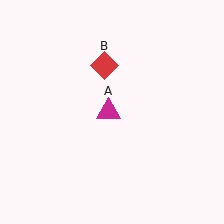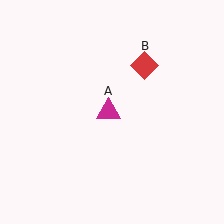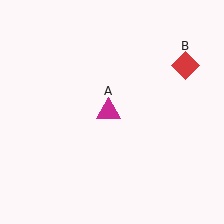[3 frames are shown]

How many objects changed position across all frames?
1 object changed position: red diamond (object B).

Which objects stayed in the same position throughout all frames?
Magenta triangle (object A) remained stationary.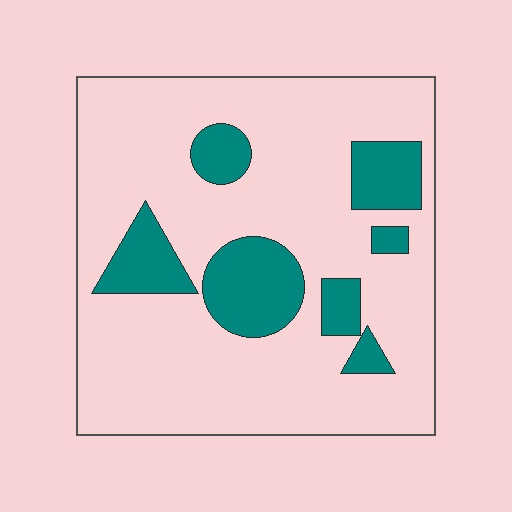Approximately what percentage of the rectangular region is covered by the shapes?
Approximately 20%.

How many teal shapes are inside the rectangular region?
7.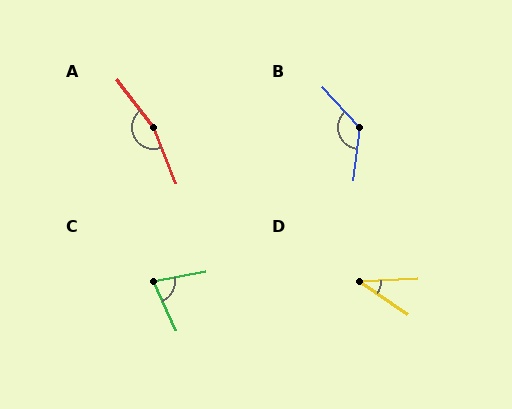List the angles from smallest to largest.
D (37°), C (76°), B (129°), A (165°).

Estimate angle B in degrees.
Approximately 129 degrees.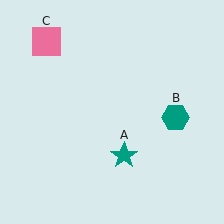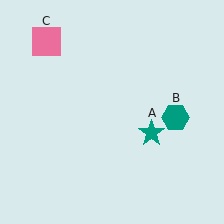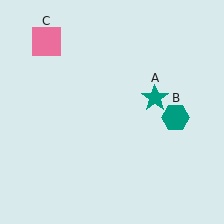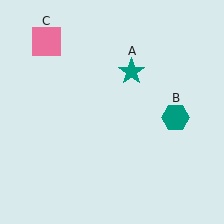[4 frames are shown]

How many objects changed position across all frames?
1 object changed position: teal star (object A).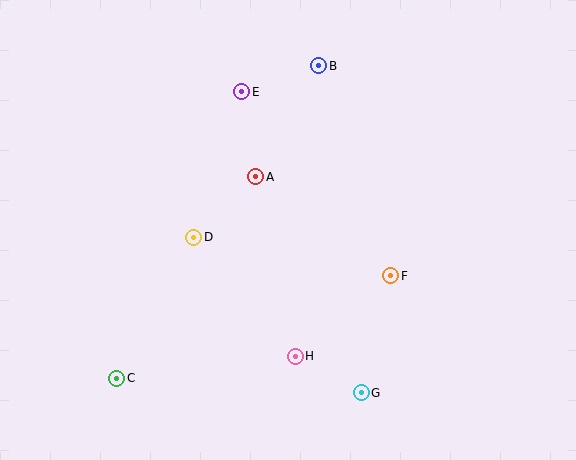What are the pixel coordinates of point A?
Point A is at (256, 177).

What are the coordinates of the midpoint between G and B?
The midpoint between G and B is at (340, 229).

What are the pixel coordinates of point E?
Point E is at (242, 92).